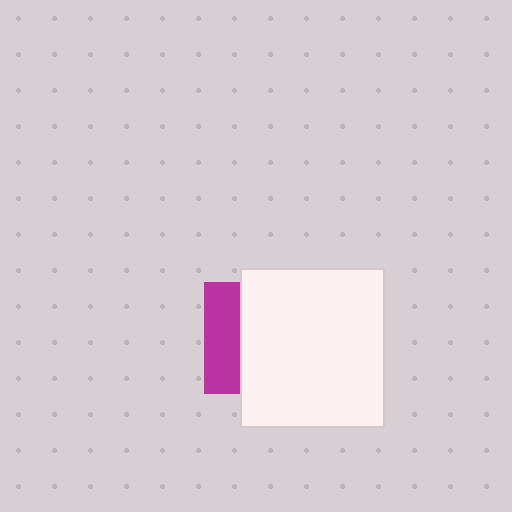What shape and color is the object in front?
The object in front is a white rectangle.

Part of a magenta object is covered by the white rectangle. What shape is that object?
It is a square.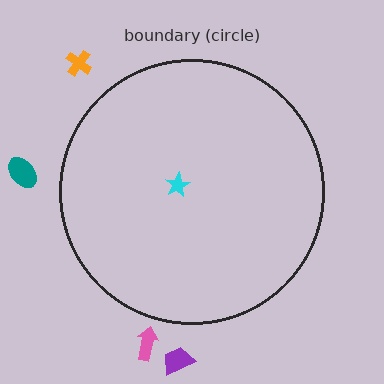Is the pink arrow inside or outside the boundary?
Outside.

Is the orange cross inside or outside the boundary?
Outside.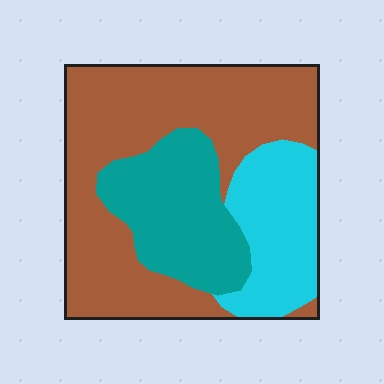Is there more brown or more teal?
Brown.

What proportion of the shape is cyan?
Cyan covers 21% of the shape.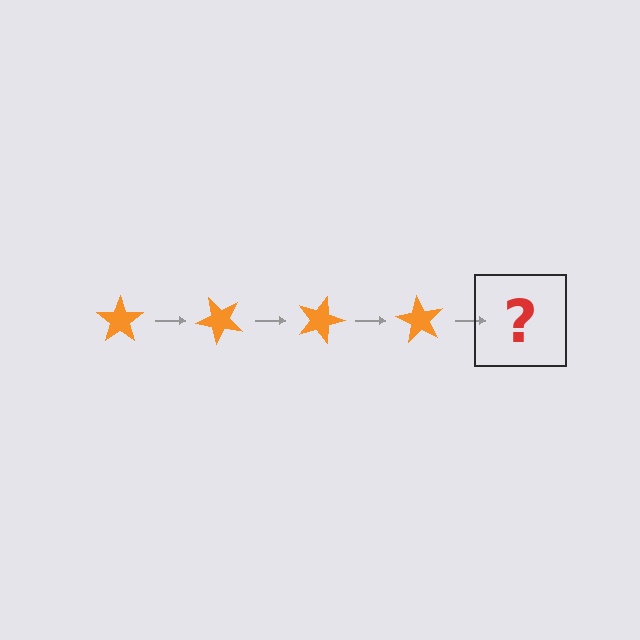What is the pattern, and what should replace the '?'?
The pattern is that the star rotates 45 degrees each step. The '?' should be an orange star rotated 180 degrees.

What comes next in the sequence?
The next element should be an orange star rotated 180 degrees.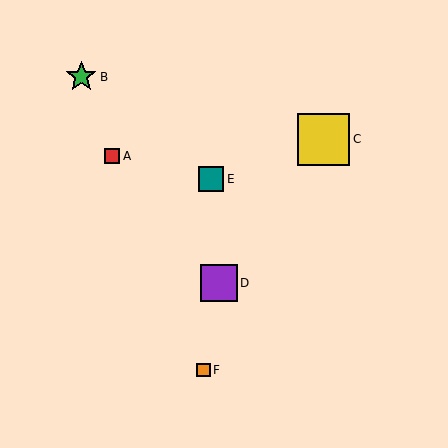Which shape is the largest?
The yellow square (labeled C) is the largest.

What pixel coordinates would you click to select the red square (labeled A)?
Click at (112, 156) to select the red square A.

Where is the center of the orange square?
The center of the orange square is at (203, 370).